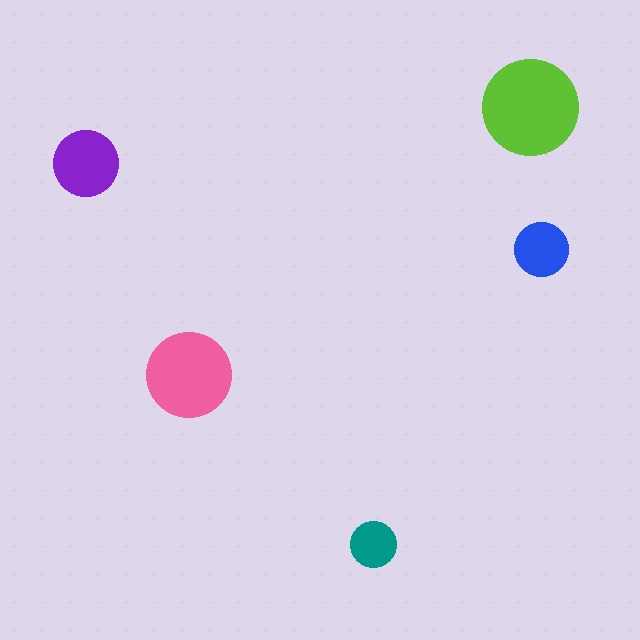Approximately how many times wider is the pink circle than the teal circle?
About 2 times wider.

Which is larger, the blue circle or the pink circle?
The pink one.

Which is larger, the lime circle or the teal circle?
The lime one.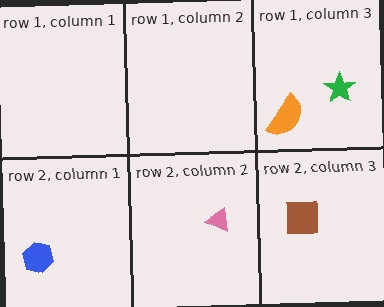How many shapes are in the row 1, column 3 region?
2.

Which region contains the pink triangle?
The row 2, column 2 region.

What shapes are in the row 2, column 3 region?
The brown square.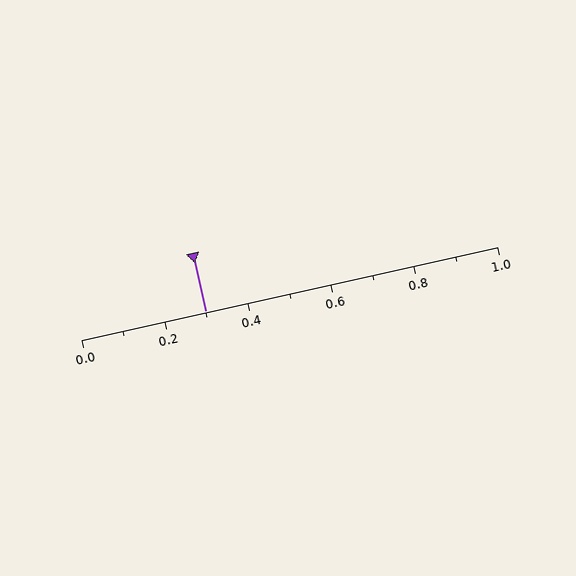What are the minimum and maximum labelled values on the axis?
The axis runs from 0.0 to 1.0.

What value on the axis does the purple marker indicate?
The marker indicates approximately 0.3.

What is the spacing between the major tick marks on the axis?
The major ticks are spaced 0.2 apart.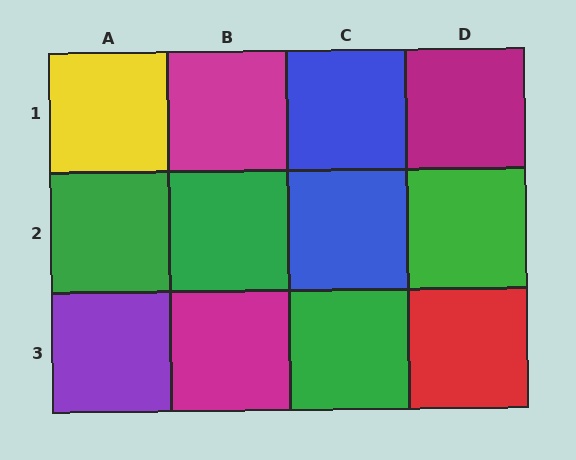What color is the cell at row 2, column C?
Blue.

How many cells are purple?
1 cell is purple.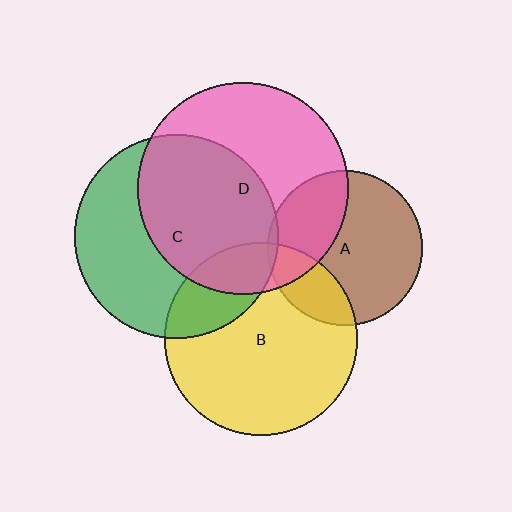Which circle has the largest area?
Circle D (pink).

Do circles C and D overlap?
Yes.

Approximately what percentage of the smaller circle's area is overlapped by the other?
Approximately 55%.